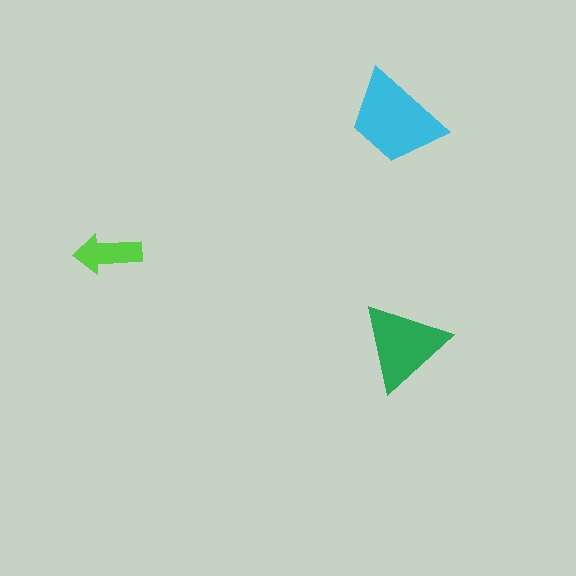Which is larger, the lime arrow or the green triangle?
The green triangle.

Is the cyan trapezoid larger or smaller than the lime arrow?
Larger.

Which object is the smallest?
The lime arrow.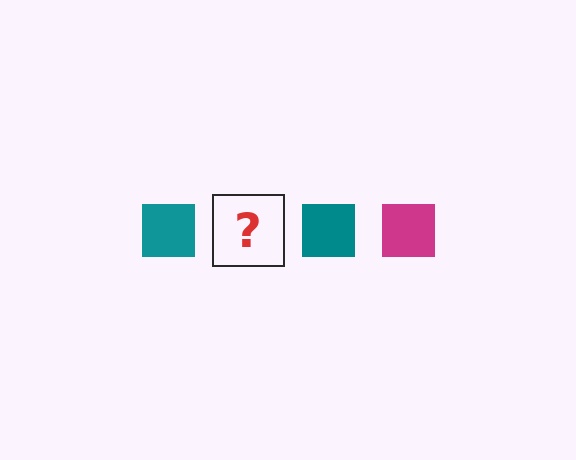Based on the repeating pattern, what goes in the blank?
The blank should be a magenta square.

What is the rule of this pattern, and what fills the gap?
The rule is that the pattern cycles through teal, magenta squares. The gap should be filled with a magenta square.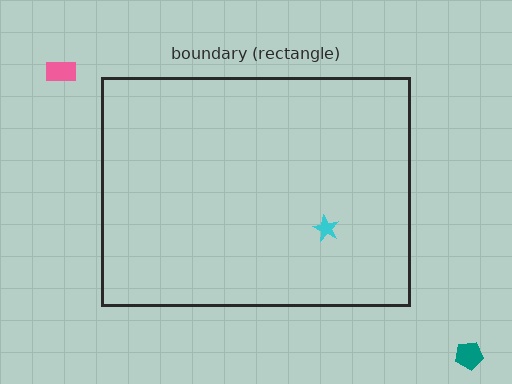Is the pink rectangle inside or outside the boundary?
Outside.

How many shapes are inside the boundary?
1 inside, 2 outside.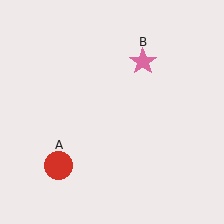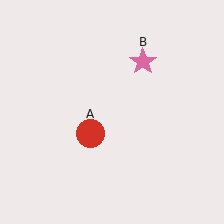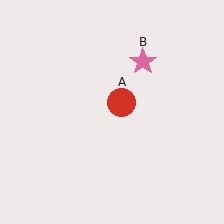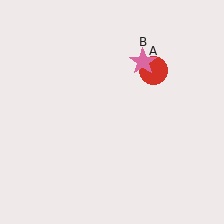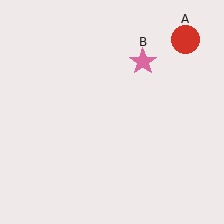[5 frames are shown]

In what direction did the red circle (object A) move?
The red circle (object A) moved up and to the right.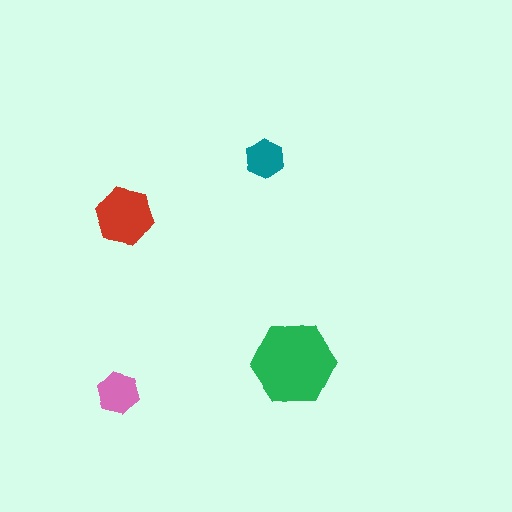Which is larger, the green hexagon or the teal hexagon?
The green one.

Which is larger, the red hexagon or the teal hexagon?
The red one.